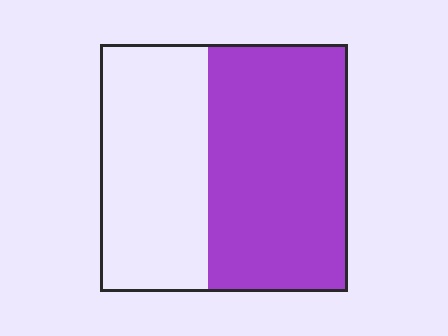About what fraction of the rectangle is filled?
About three fifths (3/5).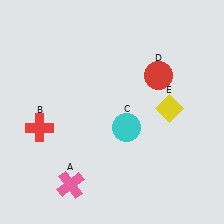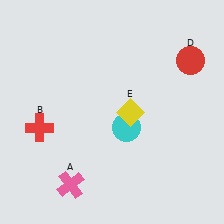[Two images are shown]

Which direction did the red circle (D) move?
The red circle (D) moved right.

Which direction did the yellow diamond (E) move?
The yellow diamond (E) moved left.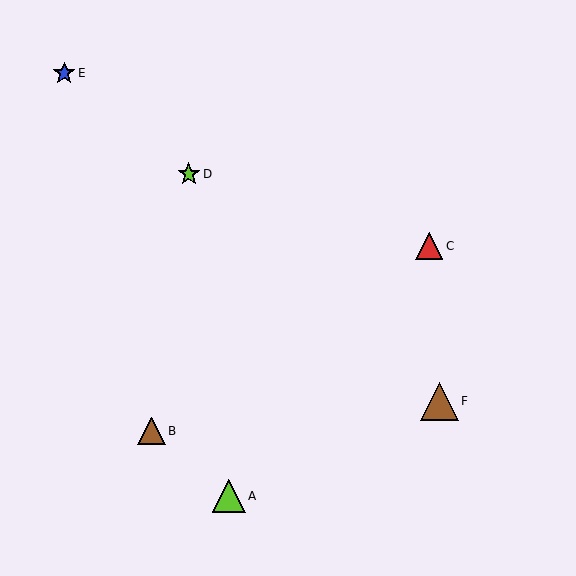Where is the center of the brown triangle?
The center of the brown triangle is at (151, 431).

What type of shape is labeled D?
Shape D is a lime star.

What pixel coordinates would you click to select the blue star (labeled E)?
Click at (64, 73) to select the blue star E.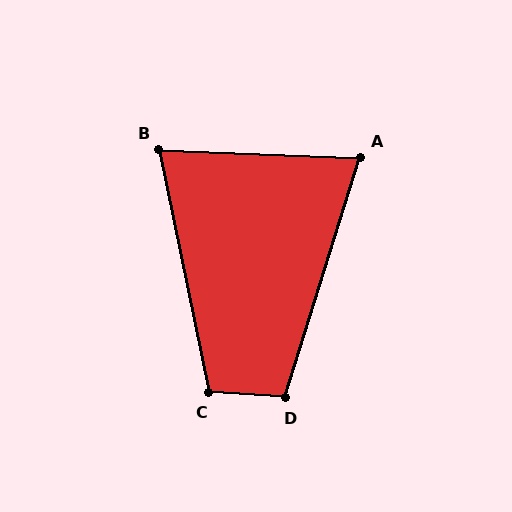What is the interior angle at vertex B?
Approximately 76 degrees (acute).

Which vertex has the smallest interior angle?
A, at approximately 75 degrees.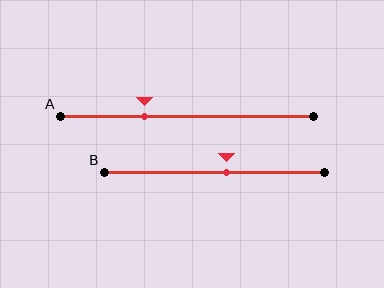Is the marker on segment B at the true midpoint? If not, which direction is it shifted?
No, the marker on segment B is shifted to the right by about 5% of the segment length.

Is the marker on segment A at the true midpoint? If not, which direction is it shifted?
No, the marker on segment A is shifted to the left by about 17% of the segment length.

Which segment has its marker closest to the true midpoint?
Segment B has its marker closest to the true midpoint.